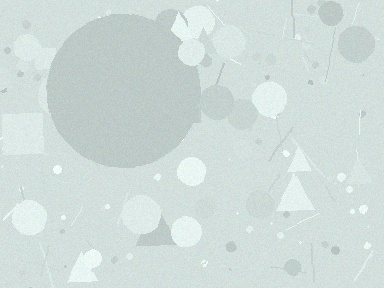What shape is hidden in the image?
A circle is hidden in the image.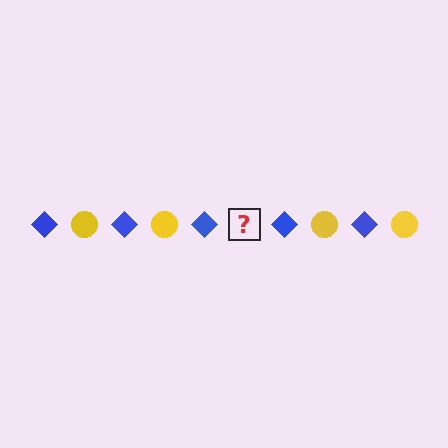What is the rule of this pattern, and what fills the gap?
The rule is that the pattern alternates between blue diamond and yellow circle. The gap should be filled with a yellow circle.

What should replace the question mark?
The question mark should be replaced with a yellow circle.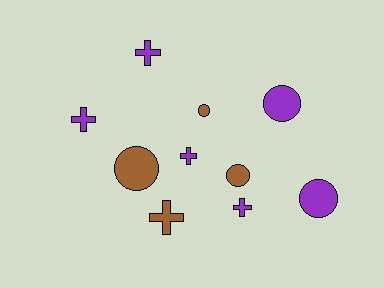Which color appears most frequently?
Purple, with 6 objects.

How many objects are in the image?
There are 10 objects.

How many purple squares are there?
There are no purple squares.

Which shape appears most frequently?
Cross, with 5 objects.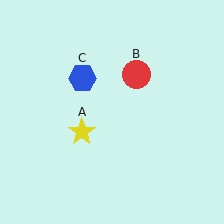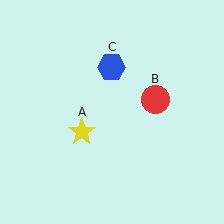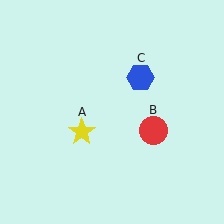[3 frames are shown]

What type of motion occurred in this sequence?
The red circle (object B), blue hexagon (object C) rotated clockwise around the center of the scene.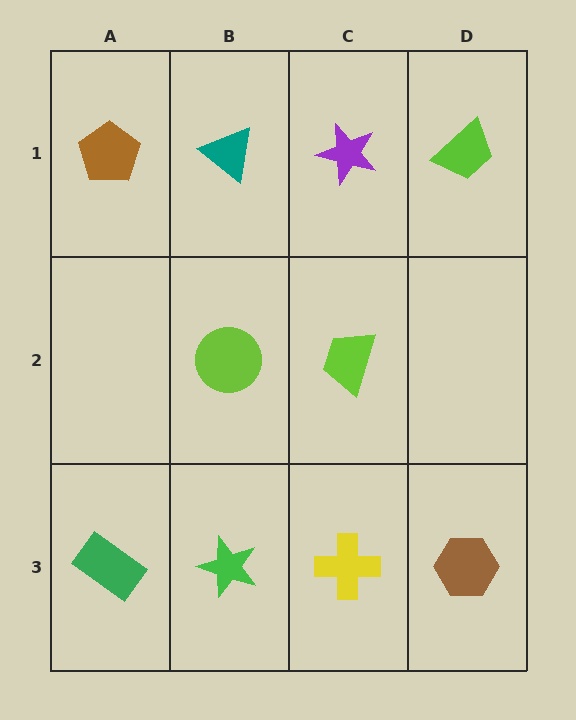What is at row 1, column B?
A teal triangle.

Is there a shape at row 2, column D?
No, that cell is empty.